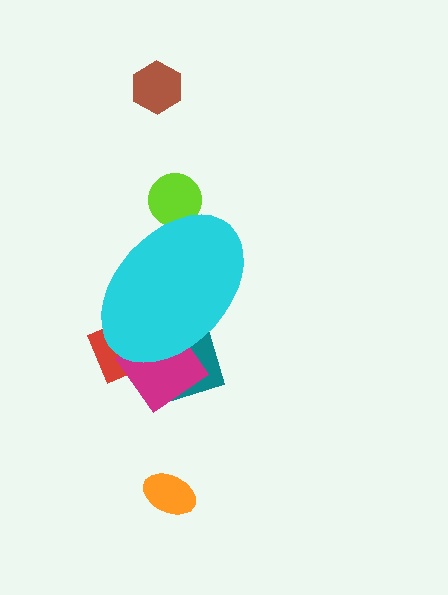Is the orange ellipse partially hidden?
No, the orange ellipse is fully visible.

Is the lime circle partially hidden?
Yes, the lime circle is partially hidden behind the cyan ellipse.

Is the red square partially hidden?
Yes, the red square is partially hidden behind the cyan ellipse.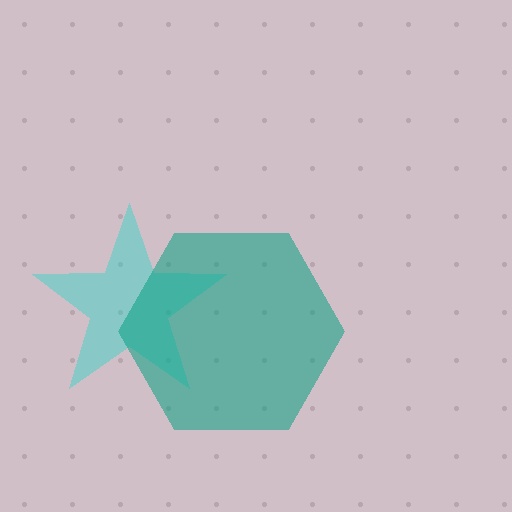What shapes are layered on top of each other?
The layered shapes are: a cyan star, a teal hexagon.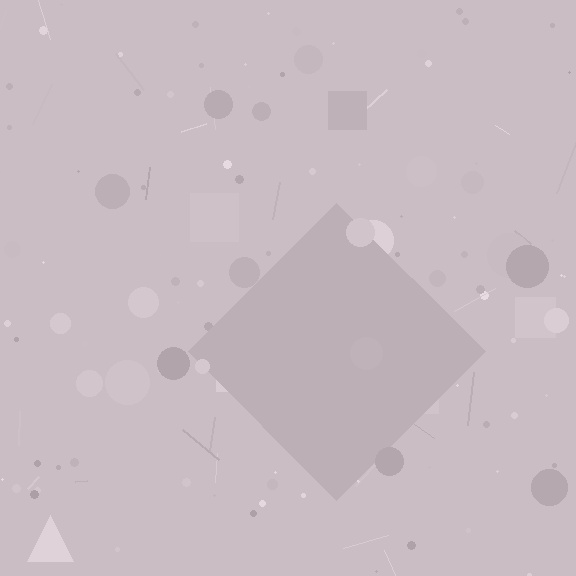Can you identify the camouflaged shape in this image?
The camouflaged shape is a diamond.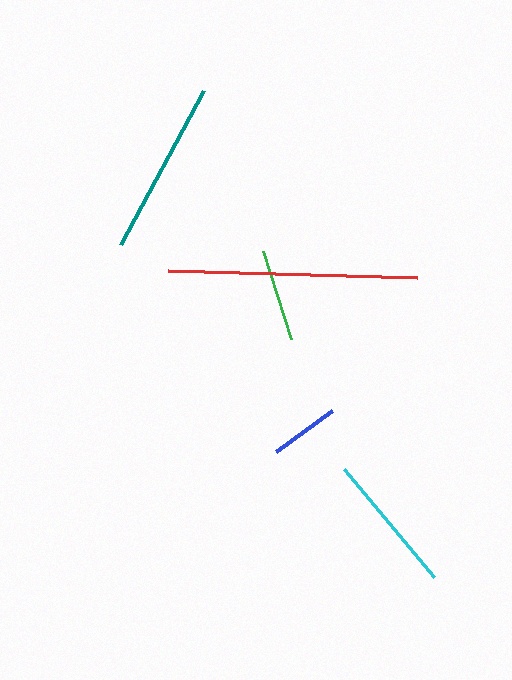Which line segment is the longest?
The red line is the longest at approximately 250 pixels.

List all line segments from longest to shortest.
From longest to shortest: red, teal, cyan, green, blue.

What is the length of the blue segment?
The blue segment is approximately 70 pixels long.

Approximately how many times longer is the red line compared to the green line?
The red line is approximately 2.7 times the length of the green line.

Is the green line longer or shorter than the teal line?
The teal line is longer than the green line.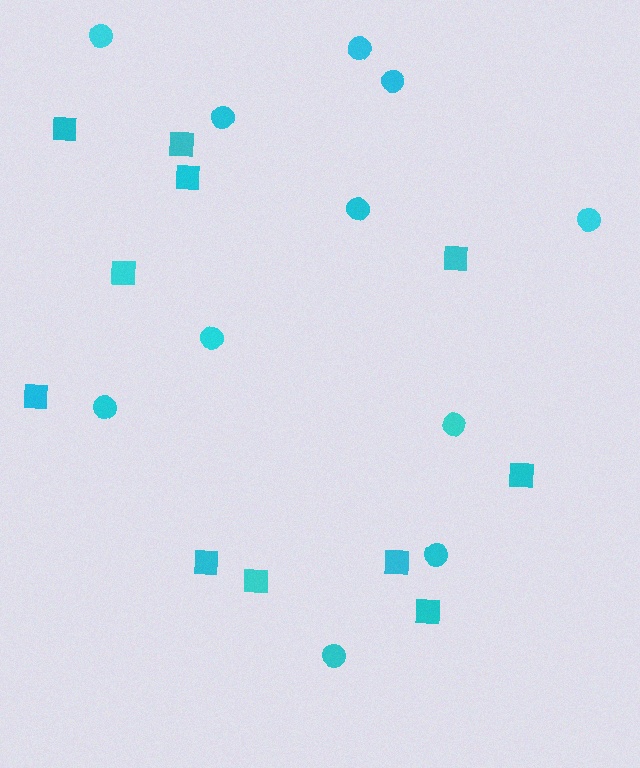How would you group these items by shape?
There are 2 groups: one group of circles (11) and one group of squares (11).